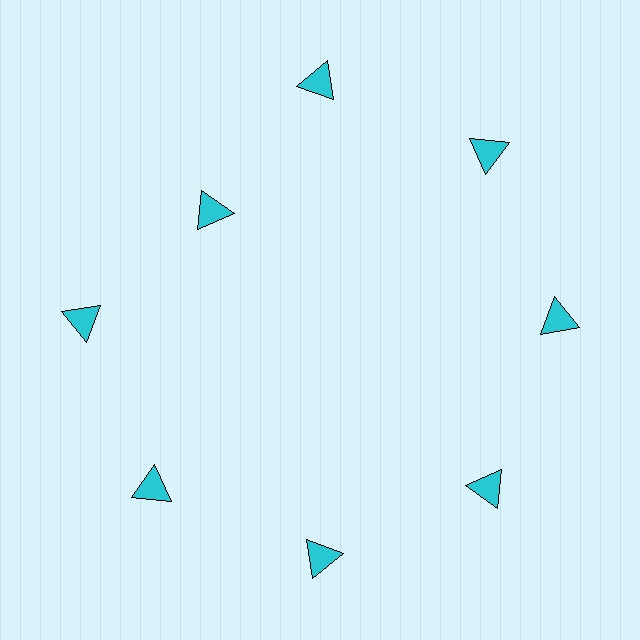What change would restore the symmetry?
The symmetry would be restored by moving it outward, back onto the ring so that all 8 triangles sit at equal angles and equal distance from the center.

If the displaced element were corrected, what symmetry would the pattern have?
It would have 8-fold rotational symmetry — the pattern would map onto itself every 45 degrees.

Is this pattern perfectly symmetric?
No. The 8 cyan triangles are arranged in a ring, but one element near the 10 o'clock position is pulled inward toward the center, breaking the 8-fold rotational symmetry.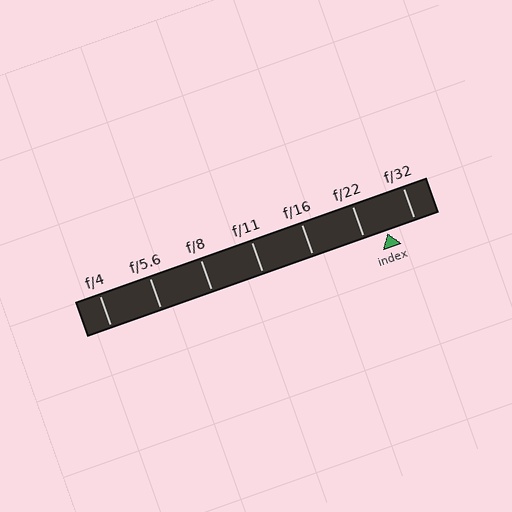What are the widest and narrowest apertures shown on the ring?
The widest aperture shown is f/4 and the narrowest is f/32.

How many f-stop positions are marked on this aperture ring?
There are 7 f-stop positions marked.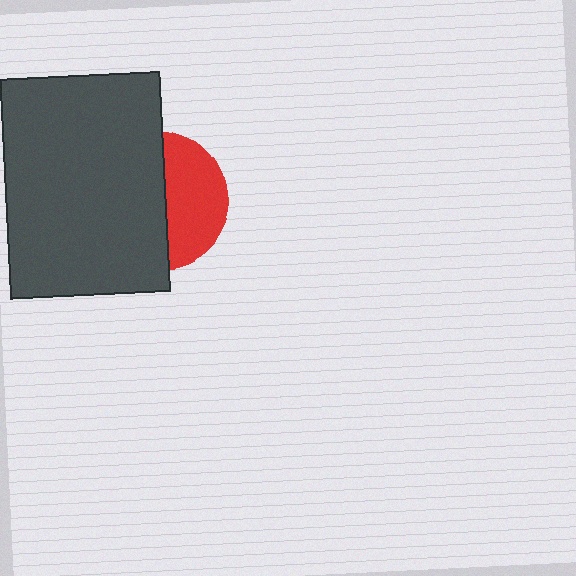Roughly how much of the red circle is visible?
A small part of it is visible (roughly 42%).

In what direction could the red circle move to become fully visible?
The red circle could move right. That would shift it out from behind the dark gray rectangle entirely.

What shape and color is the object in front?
The object in front is a dark gray rectangle.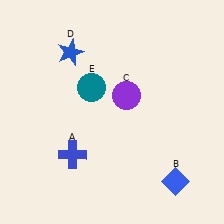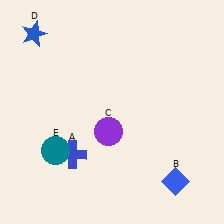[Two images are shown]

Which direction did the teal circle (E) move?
The teal circle (E) moved down.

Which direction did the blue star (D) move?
The blue star (D) moved left.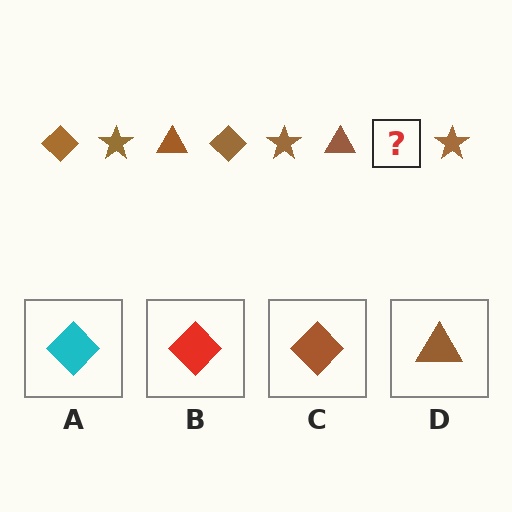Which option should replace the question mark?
Option C.